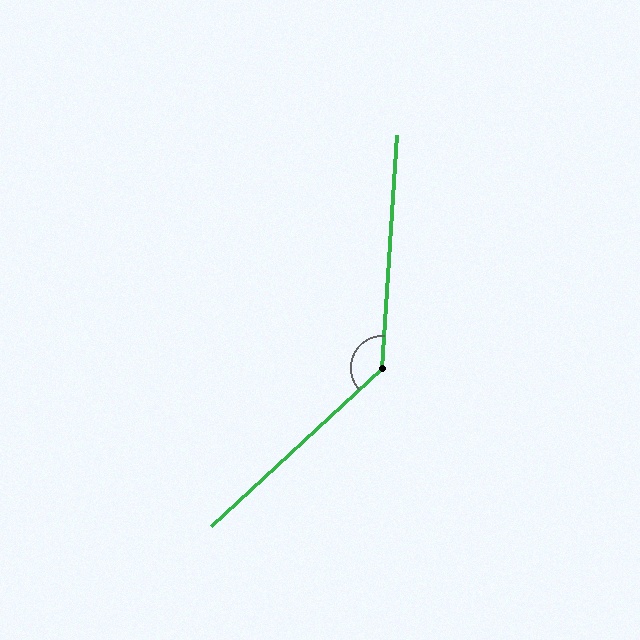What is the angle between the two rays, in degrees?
Approximately 137 degrees.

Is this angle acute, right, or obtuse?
It is obtuse.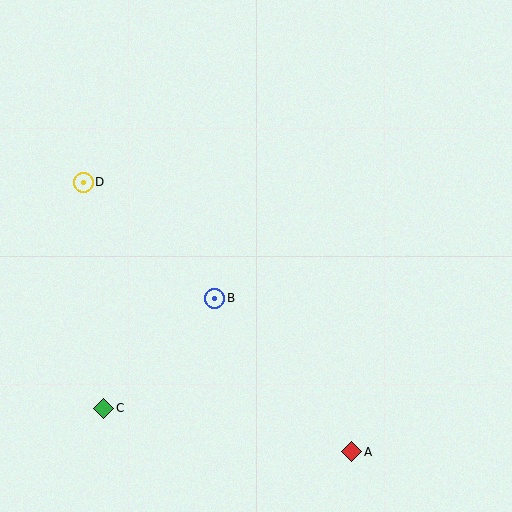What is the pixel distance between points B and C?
The distance between B and C is 156 pixels.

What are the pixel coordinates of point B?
Point B is at (215, 298).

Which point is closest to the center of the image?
Point B at (215, 298) is closest to the center.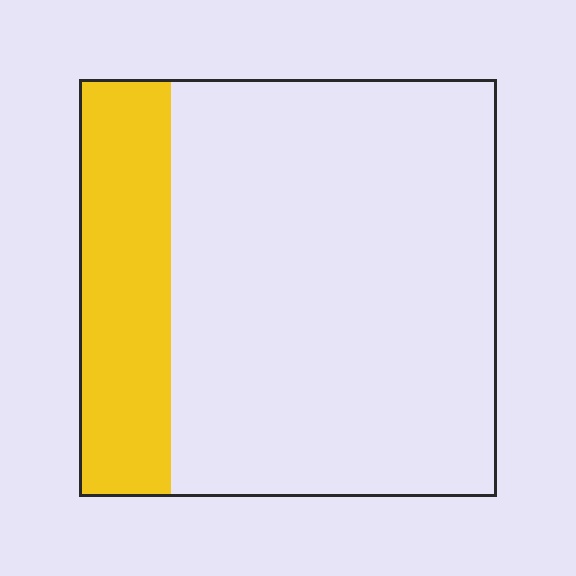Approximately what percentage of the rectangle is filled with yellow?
Approximately 20%.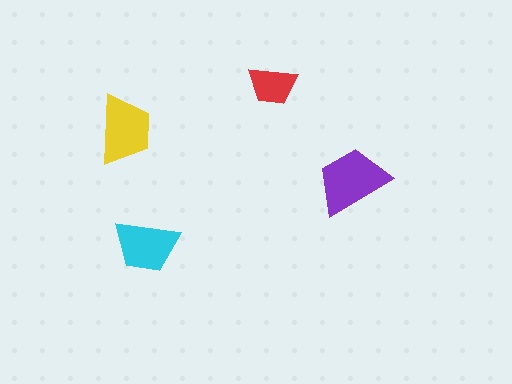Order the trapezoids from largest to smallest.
the purple one, the yellow one, the cyan one, the red one.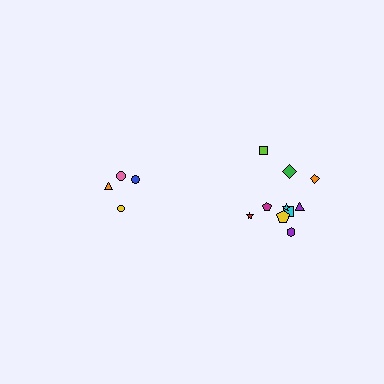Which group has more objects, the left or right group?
The right group.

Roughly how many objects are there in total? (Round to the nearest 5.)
Roughly 15 objects in total.